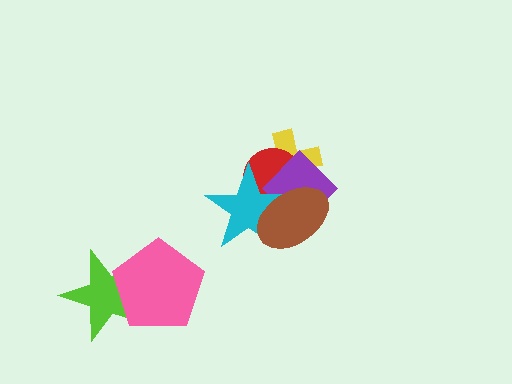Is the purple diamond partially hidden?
Yes, it is partially covered by another shape.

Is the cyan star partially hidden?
Yes, it is partially covered by another shape.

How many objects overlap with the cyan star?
4 objects overlap with the cyan star.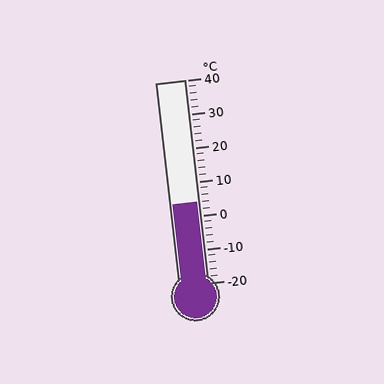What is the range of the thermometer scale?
The thermometer scale ranges from -20°C to 40°C.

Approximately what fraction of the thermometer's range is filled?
The thermometer is filled to approximately 40% of its range.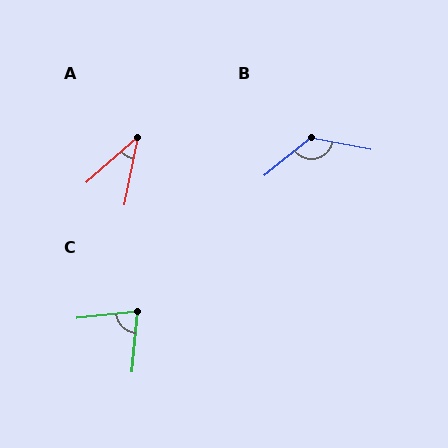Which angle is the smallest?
A, at approximately 37 degrees.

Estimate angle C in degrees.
Approximately 79 degrees.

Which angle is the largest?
B, at approximately 130 degrees.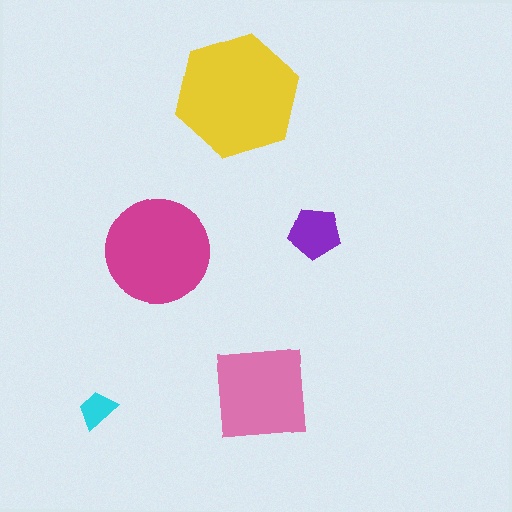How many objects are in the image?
There are 5 objects in the image.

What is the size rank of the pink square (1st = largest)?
3rd.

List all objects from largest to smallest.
The yellow hexagon, the magenta circle, the pink square, the purple pentagon, the cyan trapezoid.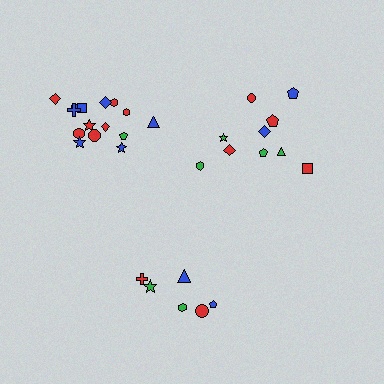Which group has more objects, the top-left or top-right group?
The top-left group.